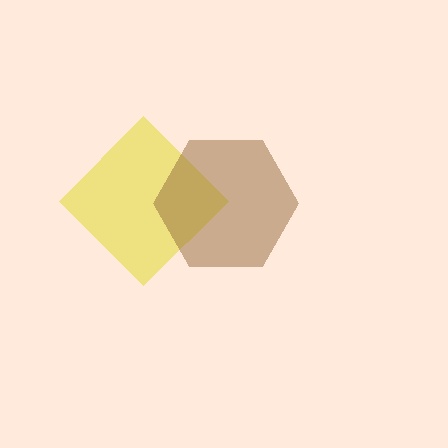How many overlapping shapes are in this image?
There are 2 overlapping shapes in the image.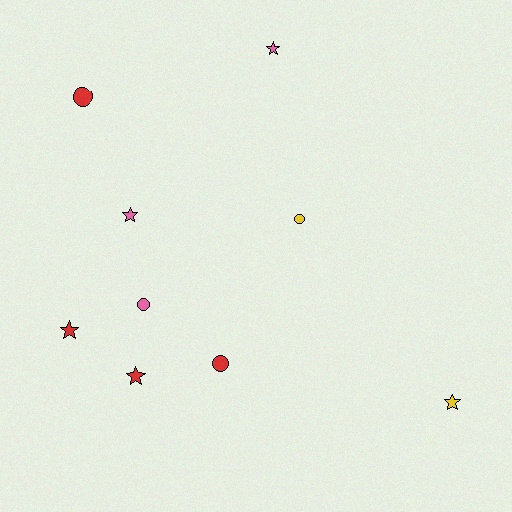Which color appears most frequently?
Red, with 4 objects.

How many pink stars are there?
There are 2 pink stars.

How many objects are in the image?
There are 9 objects.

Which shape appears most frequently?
Star, with 5 objects.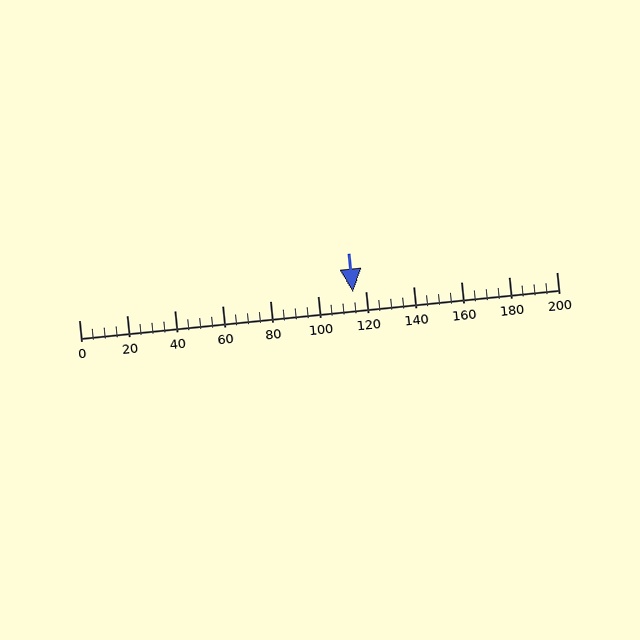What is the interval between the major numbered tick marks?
The major tick marks are spaced 20 units apart.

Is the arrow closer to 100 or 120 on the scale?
The arrow is closer to 120.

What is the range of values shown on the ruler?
The ruler shows values from 0 to 200.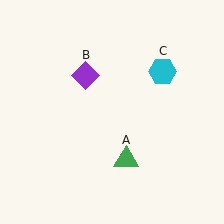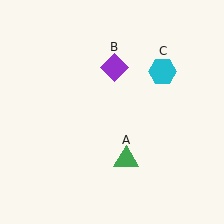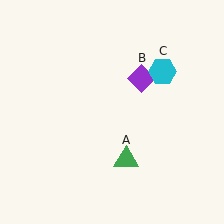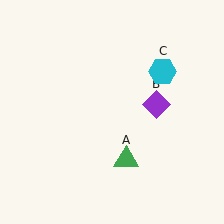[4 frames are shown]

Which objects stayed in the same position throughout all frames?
Green triangle (object A) and cyan hexagon (object C) remained stationary.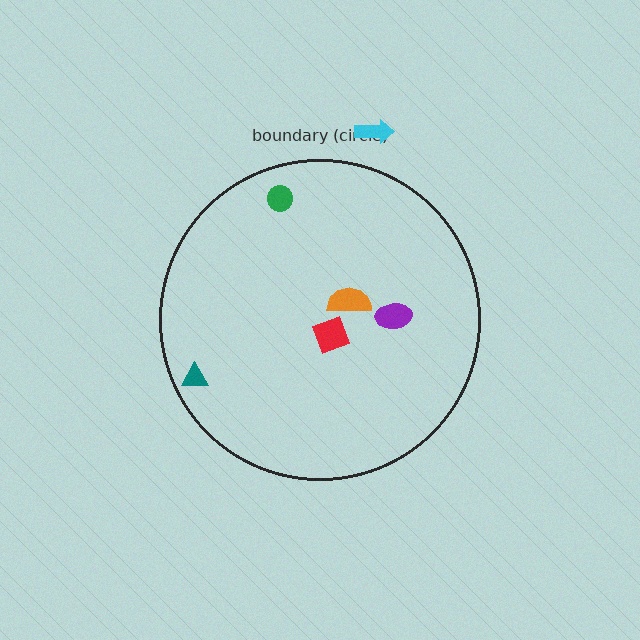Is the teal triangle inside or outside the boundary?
Inside.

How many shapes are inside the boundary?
5 inside, 1 outside.